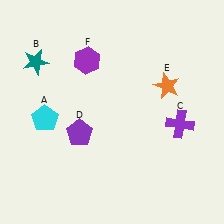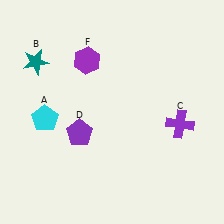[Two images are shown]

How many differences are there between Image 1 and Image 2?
There is 1 difference between the two images.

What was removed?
The orange star (E) was removed in Image 2.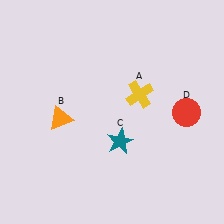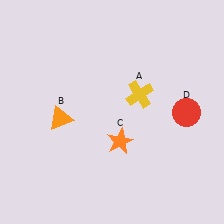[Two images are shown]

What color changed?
The star (C) changed from teal in Image 1 to orange in Image 2.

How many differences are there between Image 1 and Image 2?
There is 1 difference between the two images.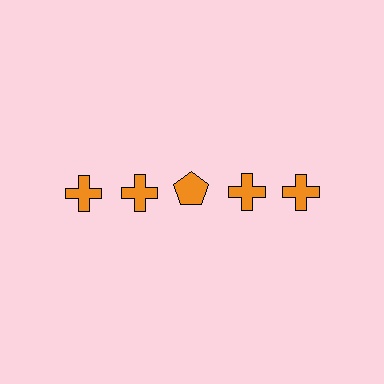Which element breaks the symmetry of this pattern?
The orange pentagon in the top row, center column breaks the symmetry. All other shapes are orange crosses.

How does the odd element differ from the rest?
It has a different shape: pentagon instead of cross.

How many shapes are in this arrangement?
There are 5 shapes arranged in a grid pattern.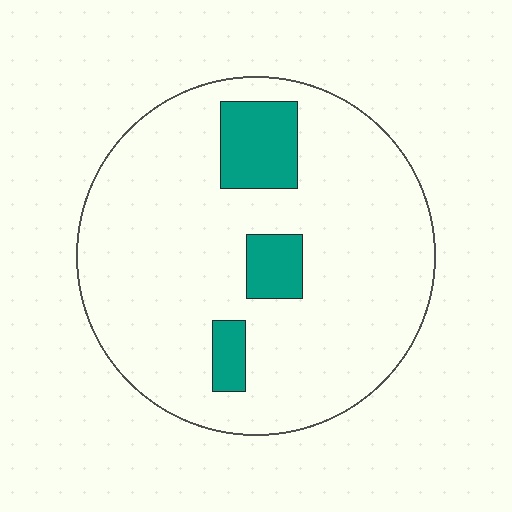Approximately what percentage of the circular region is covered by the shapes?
Approximately 15%.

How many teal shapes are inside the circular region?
3.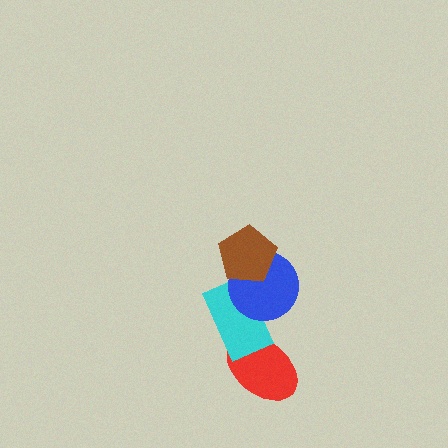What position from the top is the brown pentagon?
The brown pentagon is 1st from the top.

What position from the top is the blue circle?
The blue circle is 2nd from the top.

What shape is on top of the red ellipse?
The cyan rectangle is on top of the red ellipse.